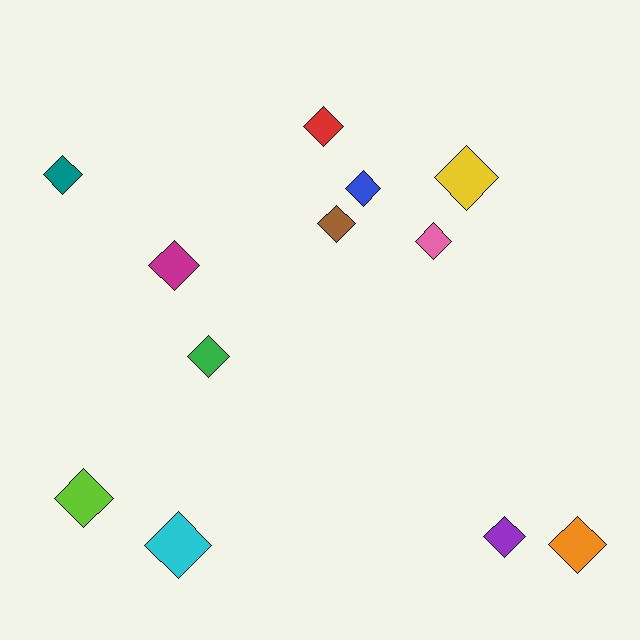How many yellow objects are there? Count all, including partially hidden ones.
There is 1 yellow object.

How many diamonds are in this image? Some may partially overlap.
There are 12 diamonds.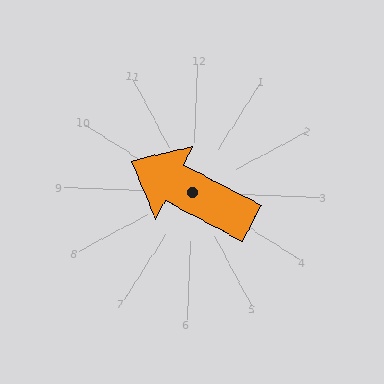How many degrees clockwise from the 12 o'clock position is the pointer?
Approximately 295 degrees.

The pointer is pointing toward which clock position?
Roughly 10 o'clock.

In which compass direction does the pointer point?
Northwest.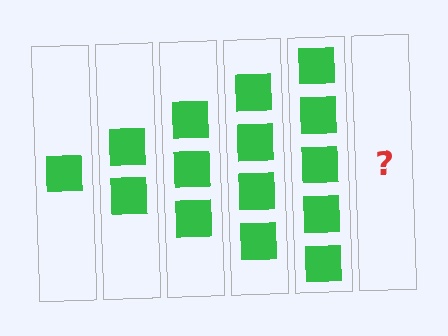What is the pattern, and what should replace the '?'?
The pattern is that each step adds one more square. The '?' should be 6 squares.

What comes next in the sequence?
The next element should be 6 squares.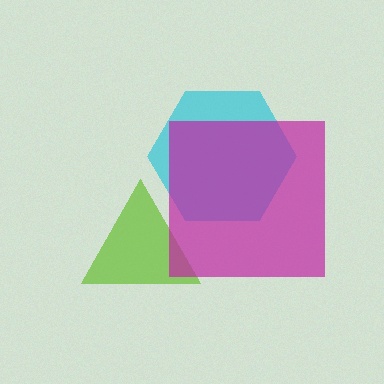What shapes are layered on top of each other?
The layered shapes are: a cyan hexagon, a lime triangle, a magenta square.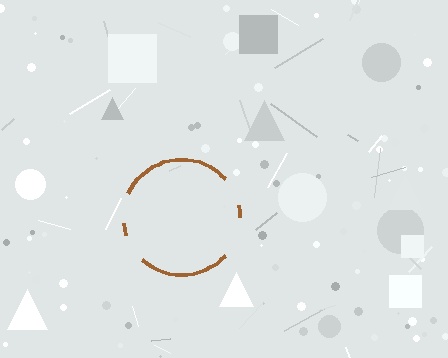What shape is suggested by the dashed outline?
The dashed outline suggests a circle.